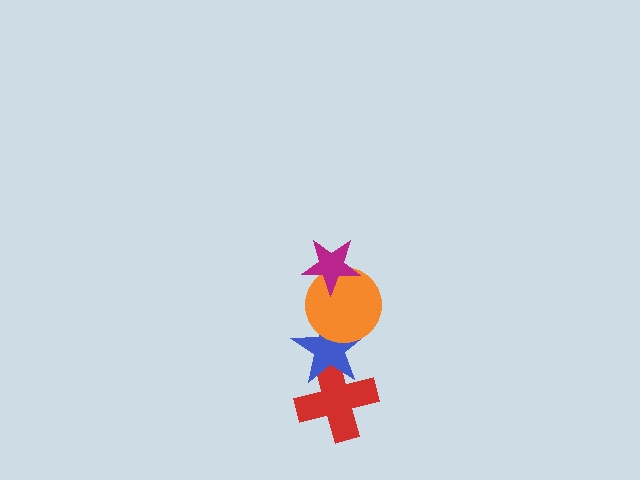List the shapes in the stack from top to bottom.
From top to bottom: the magenta star, the orange circle, the blue star, the red cross.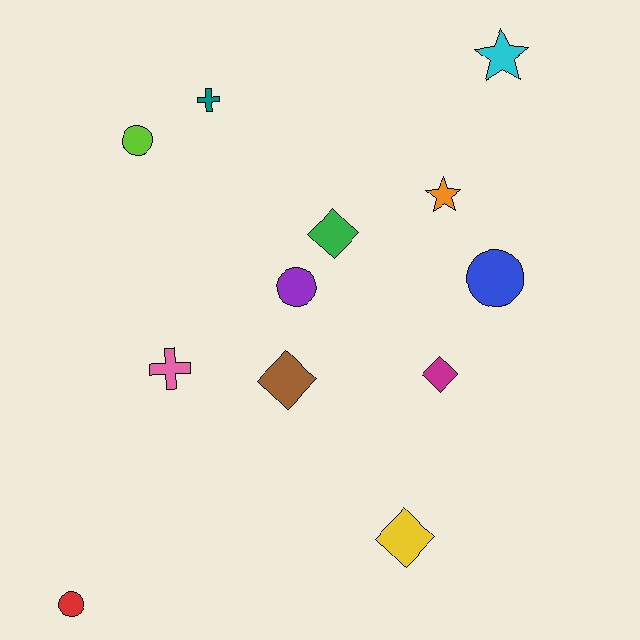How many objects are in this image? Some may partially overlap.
There are 12 objects.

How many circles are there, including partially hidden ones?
There are 4 circles.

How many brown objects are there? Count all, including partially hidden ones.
There is 1 brown object.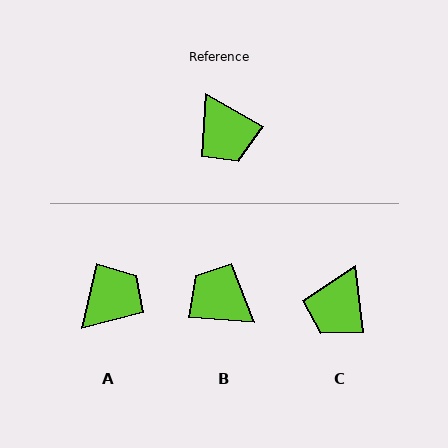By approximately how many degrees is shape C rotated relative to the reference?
Approximately 53 degrees clockwise.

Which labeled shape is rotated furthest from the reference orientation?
B, about 154 degrees away.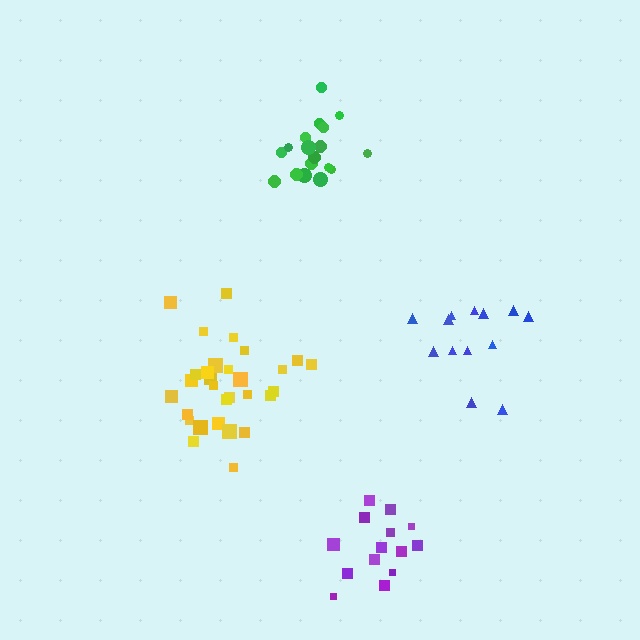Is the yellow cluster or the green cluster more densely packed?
Yellow.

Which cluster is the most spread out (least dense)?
Blue.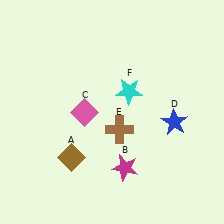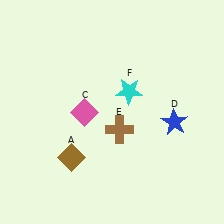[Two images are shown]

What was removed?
The magenta star (B) was removed in Image 2.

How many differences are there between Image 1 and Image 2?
There is 1 difference between the two images.